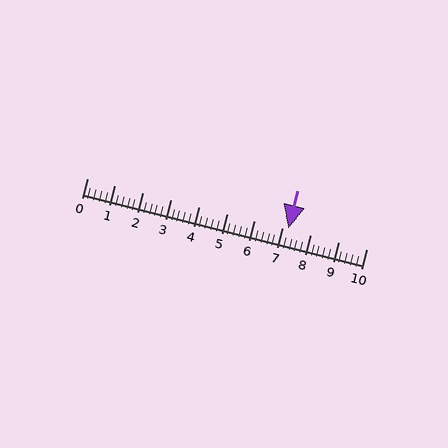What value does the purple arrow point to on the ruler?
The purple arrow points to approximately 7.2.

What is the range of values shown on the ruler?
The ruler shows values from 0 to 10.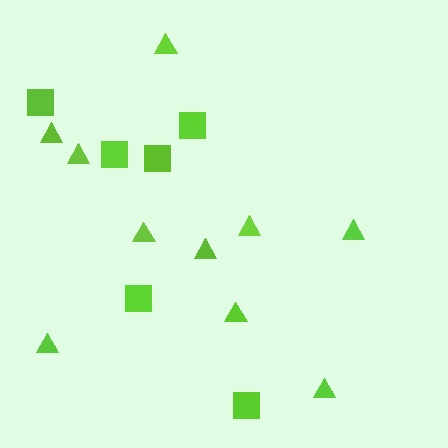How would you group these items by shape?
There are 2 groups: one group of triangles (10) and one group of squares (6).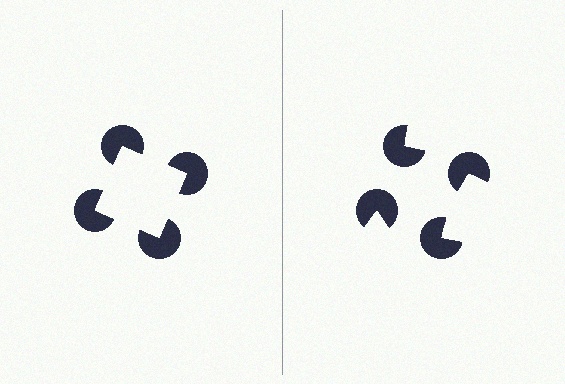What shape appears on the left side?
An illusory square.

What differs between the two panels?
The pac-man discs are positioned identically on both sides; only the wedge orientations differ. On the left they align to a square; on the right they are misaligned.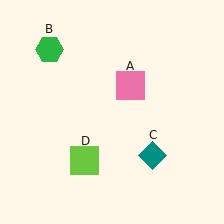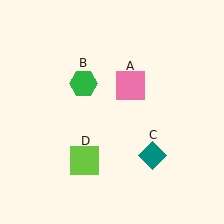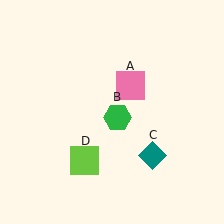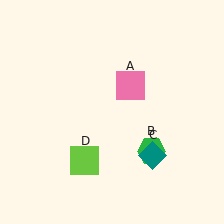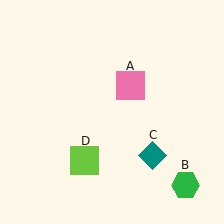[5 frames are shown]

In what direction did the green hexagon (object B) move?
The green hexagon (object B) moved down and to the right.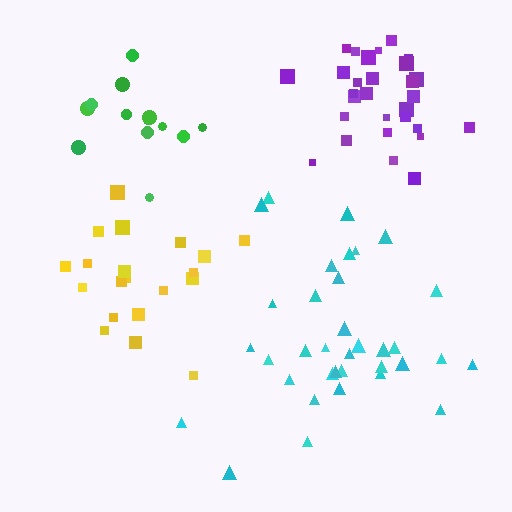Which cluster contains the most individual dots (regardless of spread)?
Cyan (35).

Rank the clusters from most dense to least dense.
purple, yellow, green, cyan.